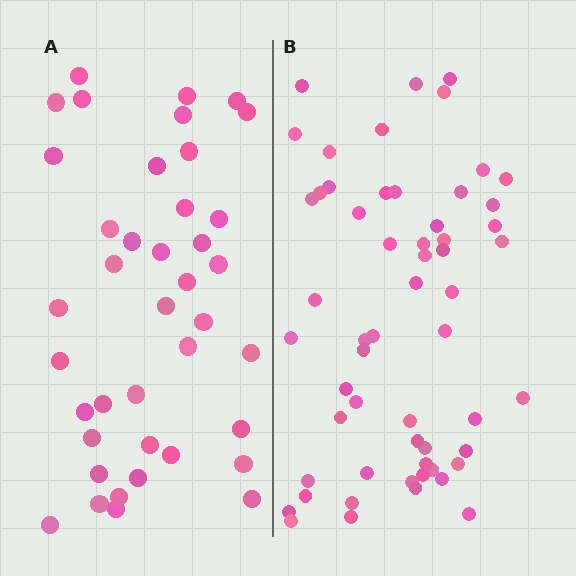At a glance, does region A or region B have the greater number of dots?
Region B (the right region) has more dots.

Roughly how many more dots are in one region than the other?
Region B has approximately 15 more dots than region A.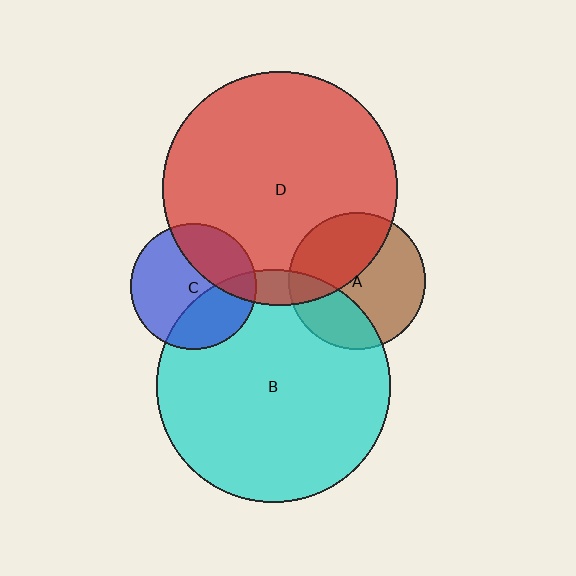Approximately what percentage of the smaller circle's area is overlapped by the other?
Approximately 35%.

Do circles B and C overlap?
Yes.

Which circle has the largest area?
Circle D (red).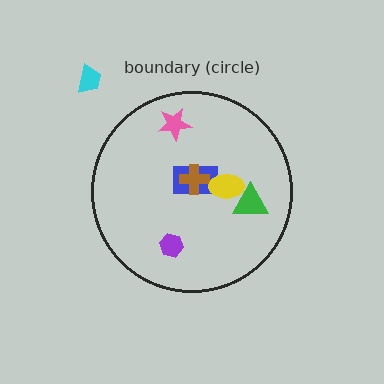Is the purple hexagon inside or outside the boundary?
Inside.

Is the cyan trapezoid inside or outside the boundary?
Outside.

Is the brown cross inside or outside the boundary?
Inside.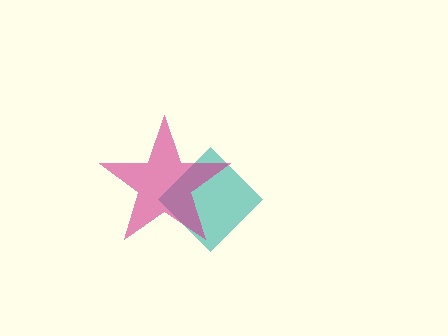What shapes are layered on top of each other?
The layered shapes are: a teal diamond, a magenta star.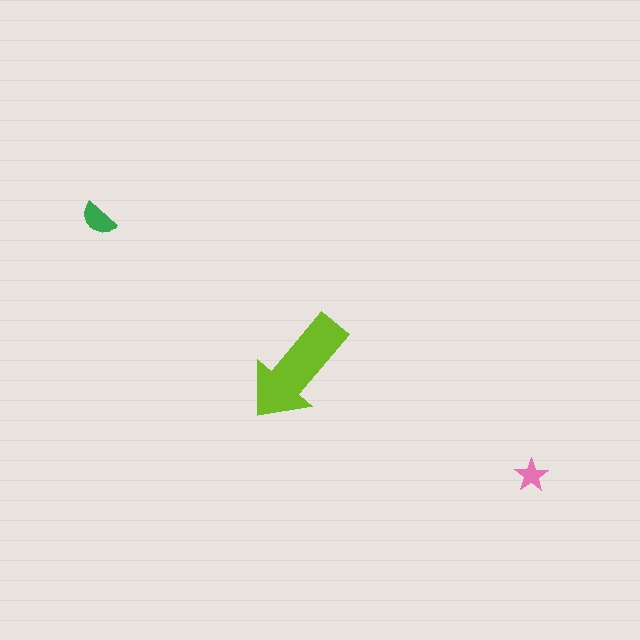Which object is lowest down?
The pink star is bottommost.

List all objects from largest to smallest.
The lime arrow, the green semicircle, the pink star.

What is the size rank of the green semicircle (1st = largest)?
2nd.